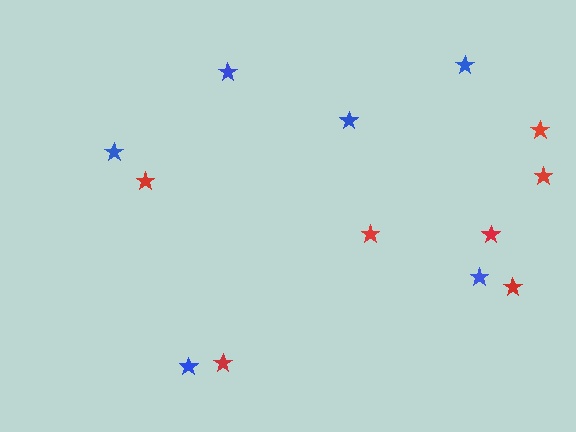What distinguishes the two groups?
There are 2 groups: one group of red stars (7) and one group of blue stars (6).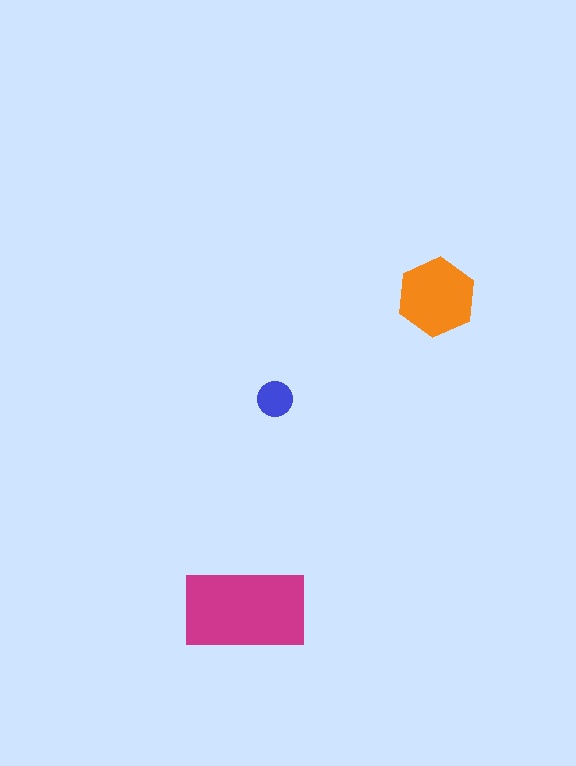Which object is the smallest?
The blue circle.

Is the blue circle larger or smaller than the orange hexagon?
Smaller.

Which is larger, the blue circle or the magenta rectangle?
The magenta rectangle.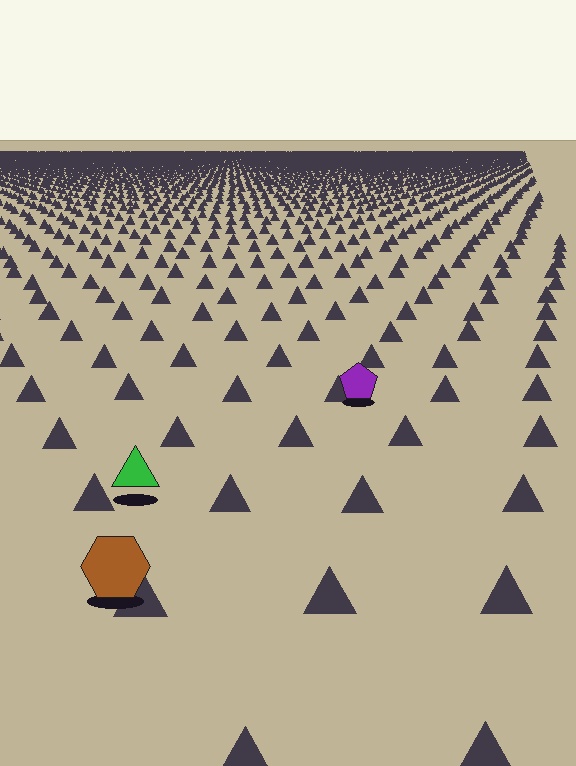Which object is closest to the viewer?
The brown hexagon is closest. The texture marks near it are larger and more spread out.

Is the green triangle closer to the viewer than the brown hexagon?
No. The brown hexagon is closer — you can tell from the texture gradient: the ground texture is coarser near it.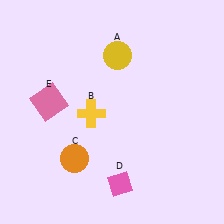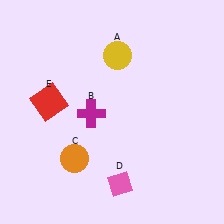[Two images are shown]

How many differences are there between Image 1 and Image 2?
There are 2 differences between the two images.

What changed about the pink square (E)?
In Image 1, E is pink. In Image 2, it changed to red.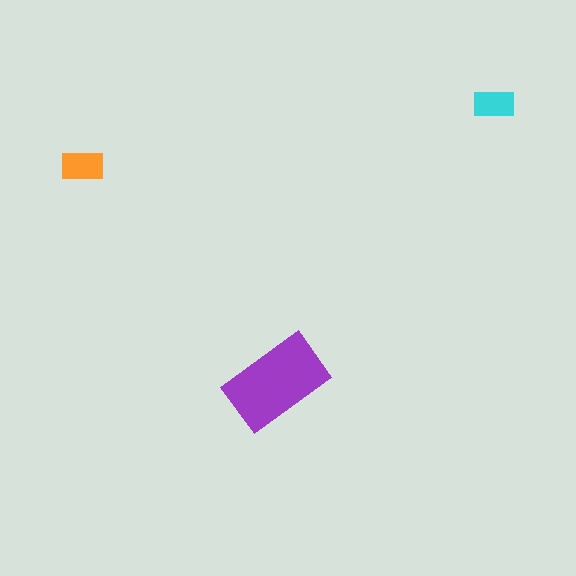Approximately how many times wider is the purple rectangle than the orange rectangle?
About 2.5 times wider.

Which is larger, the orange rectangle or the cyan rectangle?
The orange one.